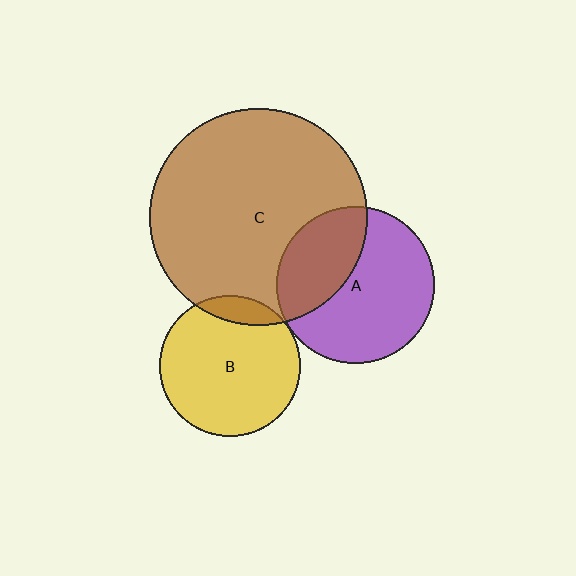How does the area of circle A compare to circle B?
Approximately 1.2 times.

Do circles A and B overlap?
Yes.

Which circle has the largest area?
Circle C (brown).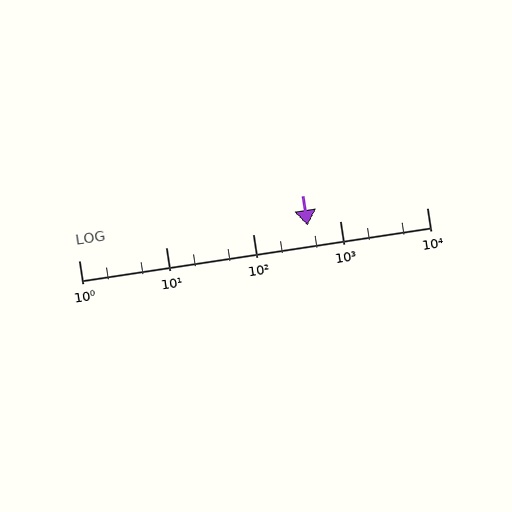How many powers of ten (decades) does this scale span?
The scale spans 4 decades, from 1 to 10000.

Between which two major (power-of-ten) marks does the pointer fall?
The pointer is between 100 and 1000.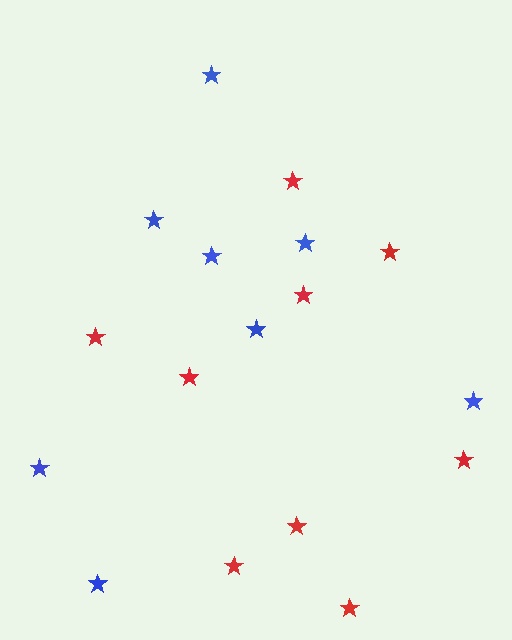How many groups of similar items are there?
There are 2 groups: one group of red stars (9) and one group of blue stars (8).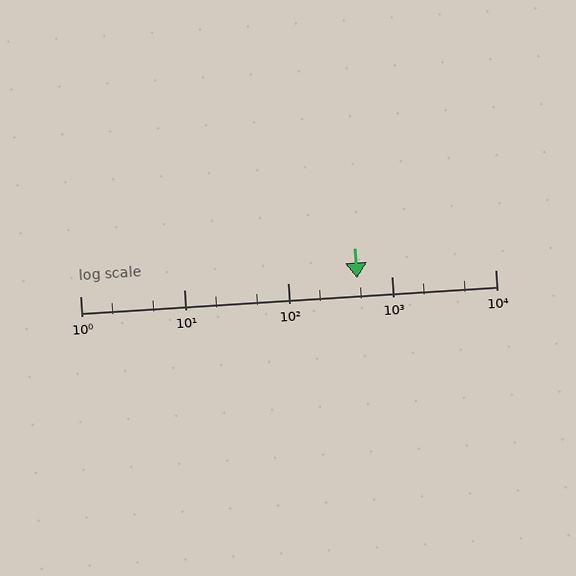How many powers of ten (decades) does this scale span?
The scale spans 4 decades, from 1 to 10000.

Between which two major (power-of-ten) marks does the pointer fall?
The pointer is between 100 and 1000.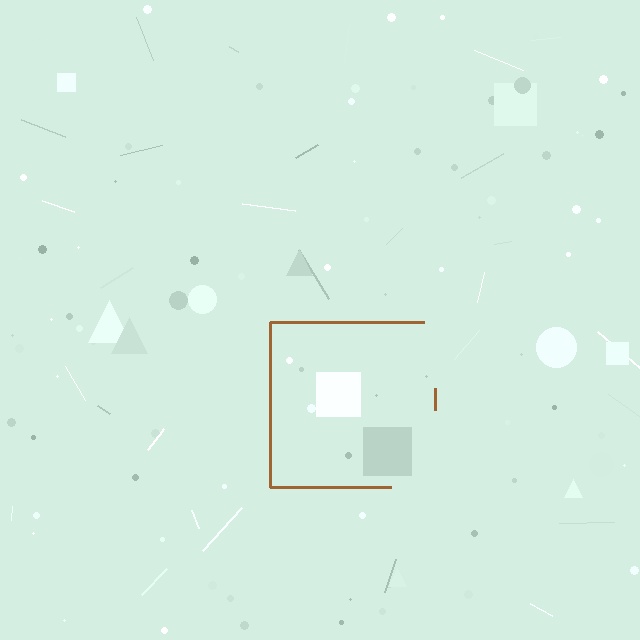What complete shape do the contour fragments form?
The contour fragments form a square.